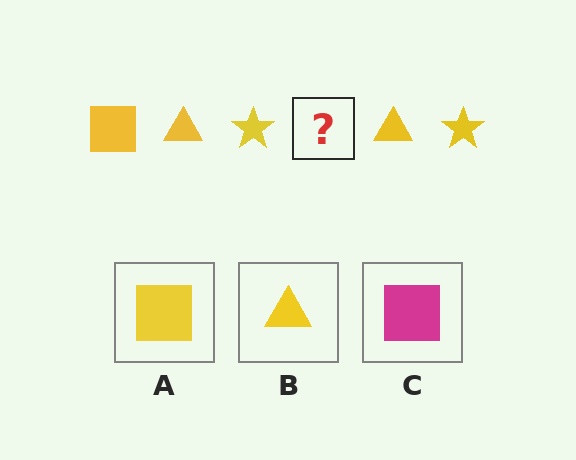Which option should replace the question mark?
Option A.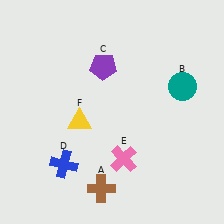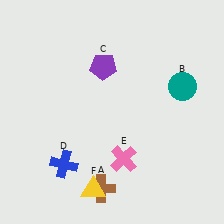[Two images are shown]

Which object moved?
The yellow triangle (F) moved down.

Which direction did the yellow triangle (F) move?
The yellow triangle (F) moved down.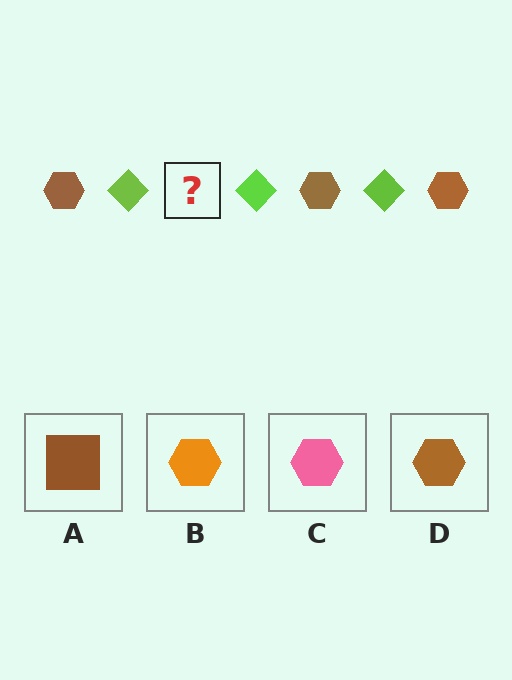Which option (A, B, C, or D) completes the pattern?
D.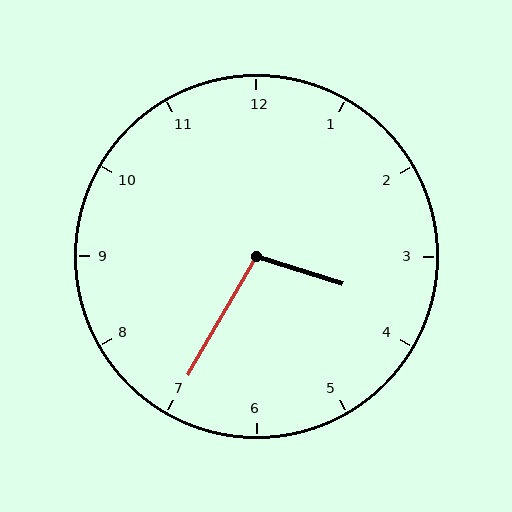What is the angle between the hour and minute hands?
Approximately 102 degrees.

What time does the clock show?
3:35.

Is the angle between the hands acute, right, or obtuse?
It is obtuse.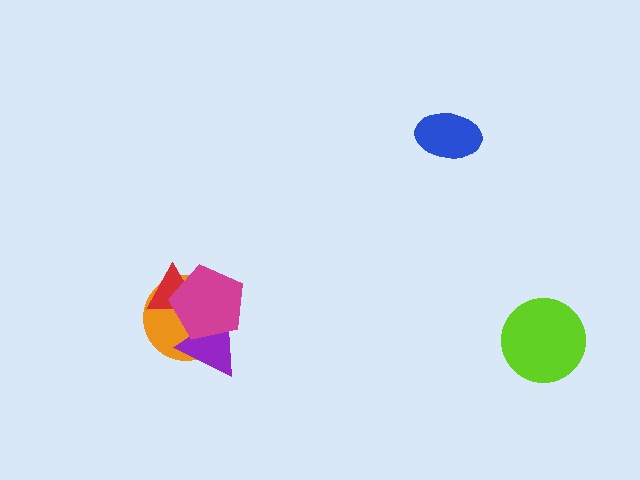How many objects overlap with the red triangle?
2 objects overlap with the red triangle.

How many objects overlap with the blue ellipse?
0 objects overlap with the blue ellipse.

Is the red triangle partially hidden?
Yes, it is partially covered by another shape.